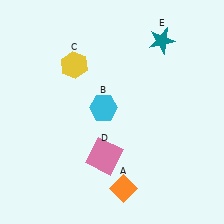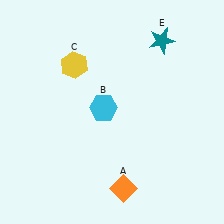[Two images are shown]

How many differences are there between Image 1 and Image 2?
There is 1 difference between the two images.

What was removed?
The pink square (D) was removed in Image 2.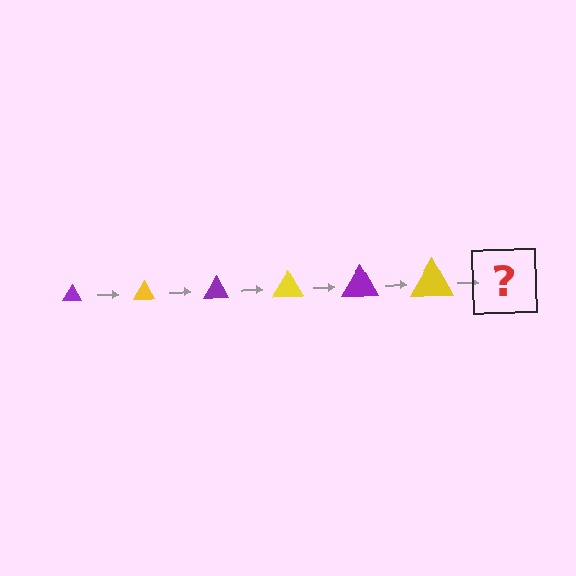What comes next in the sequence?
The next element should be a purple triangle, larger than the previous one.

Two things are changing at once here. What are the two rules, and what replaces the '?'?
The two rules are that the triangle grows larger each step and the color cycles through purple and yellow. The '?' should be a purple triangle, larger than the previous one.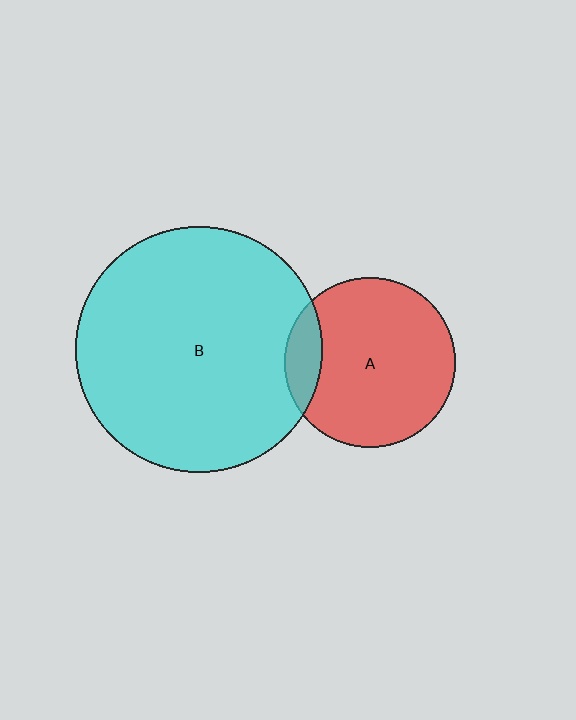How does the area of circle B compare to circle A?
Approximately 2.1 times.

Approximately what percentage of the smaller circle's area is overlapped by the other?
Approximately 15%.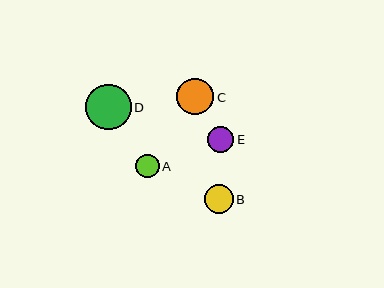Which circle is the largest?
Circle D is the largest with a size of approximately 45 pixels.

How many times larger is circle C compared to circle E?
Circle C is approximately 1.4 times the size of circle E.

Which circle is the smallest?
Circle A is the smallest with a size of approximately 23 pixels.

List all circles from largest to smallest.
From largest to smallest: D, C, B, E, A.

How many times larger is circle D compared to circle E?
Circle D is approximately 1.7 times the size of circle E.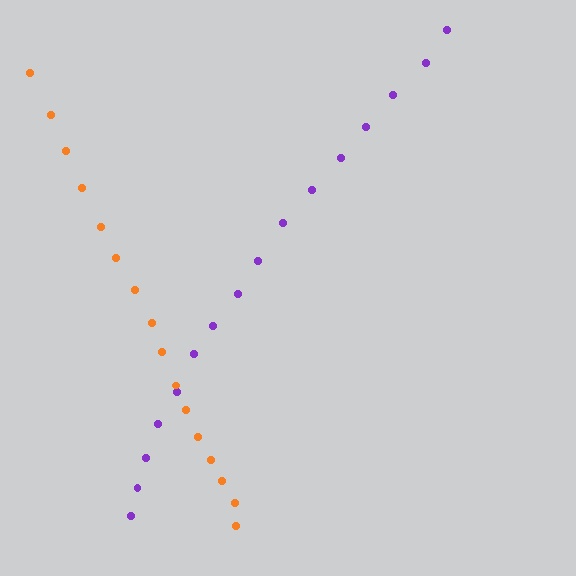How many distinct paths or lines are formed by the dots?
There are 2 distinct paths.